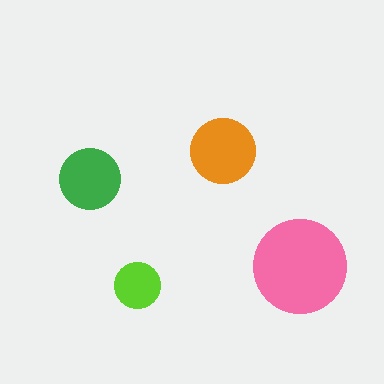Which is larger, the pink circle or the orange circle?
The pink one.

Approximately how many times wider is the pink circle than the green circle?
About 1.5 times wider.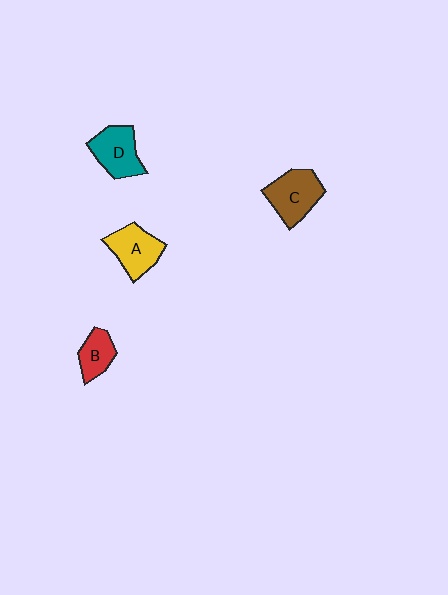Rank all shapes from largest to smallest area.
From largest to smallest: C (brown), D (teal), A (yellow), B (red).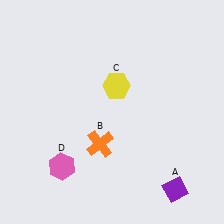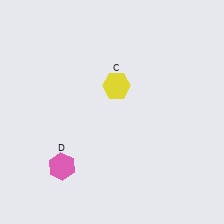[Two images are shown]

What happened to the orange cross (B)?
The orange cross (B) was removed in Image 2. It was in the bottom-left area of Image 1.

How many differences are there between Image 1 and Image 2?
There are 2 differences between the two images.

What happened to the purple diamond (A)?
The purple diamond (A) was removed in Image 2. It was in the bottom-right area of Image 1.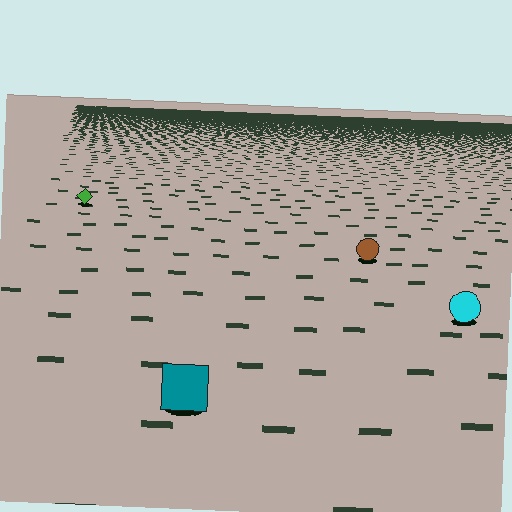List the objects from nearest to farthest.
From nearest to farthest: the teal square, the cyan circle, the brown circle, the green diamond.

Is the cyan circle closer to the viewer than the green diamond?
Yes. The cyan circle is closer — you can tell from the texture gradient: the ground texture is coarser near it.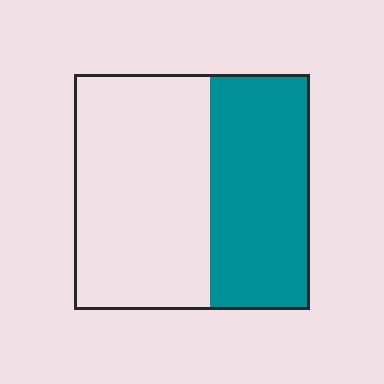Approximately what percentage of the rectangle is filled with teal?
Approximately 40%.